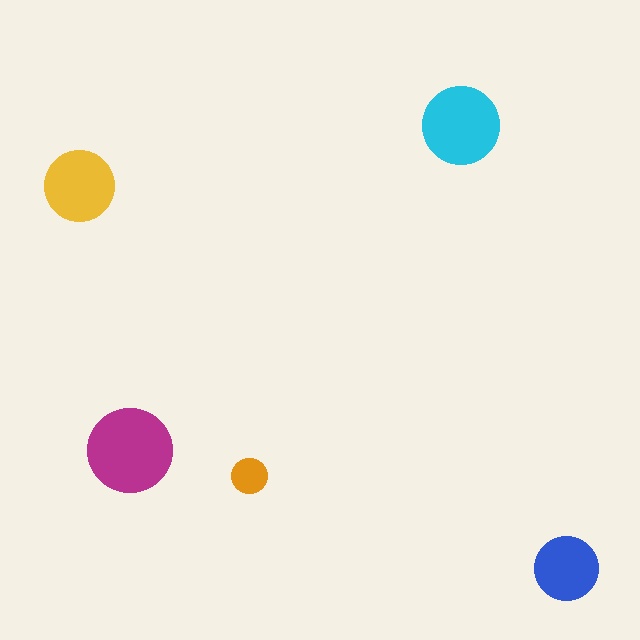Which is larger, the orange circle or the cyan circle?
The cyan one.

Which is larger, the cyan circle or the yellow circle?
The cyan one.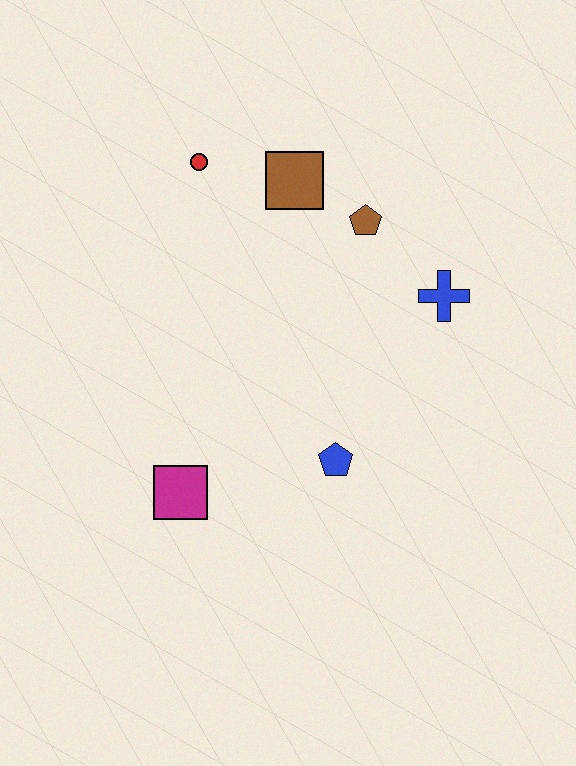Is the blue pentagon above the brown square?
No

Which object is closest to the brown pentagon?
The brown square is closest to the brown pentagon.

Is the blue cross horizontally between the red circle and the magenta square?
No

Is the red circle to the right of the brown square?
No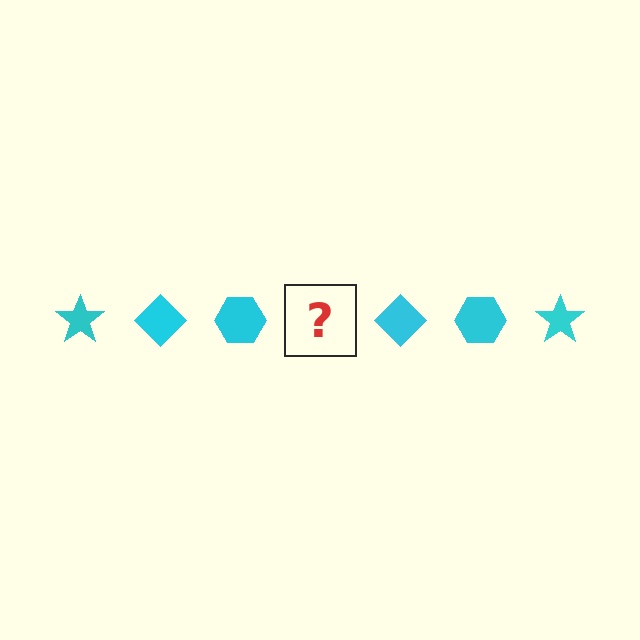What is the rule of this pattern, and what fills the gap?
The rule is that the pattern cycles through star, diamond, hexagon shapes in cyan. The gap should be filled with a cyan star.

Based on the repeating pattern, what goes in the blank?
The blank should be a cyan star.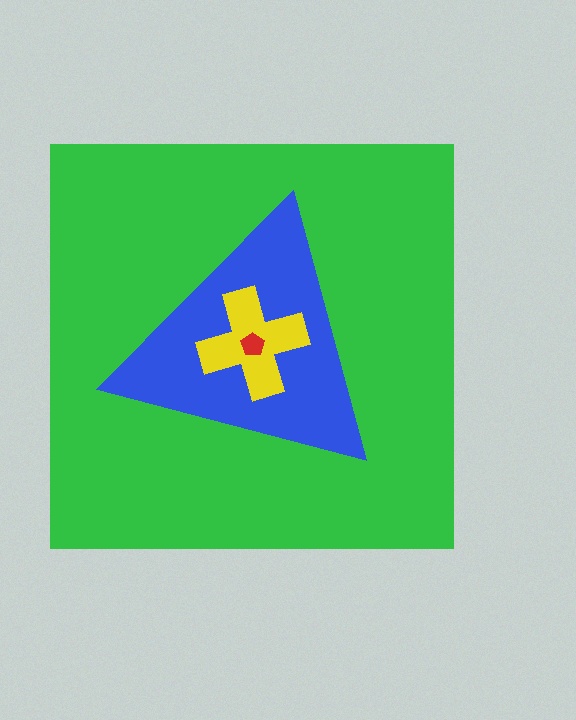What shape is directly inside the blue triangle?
The yellow cross.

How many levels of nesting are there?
4.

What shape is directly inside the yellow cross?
The red pentagon.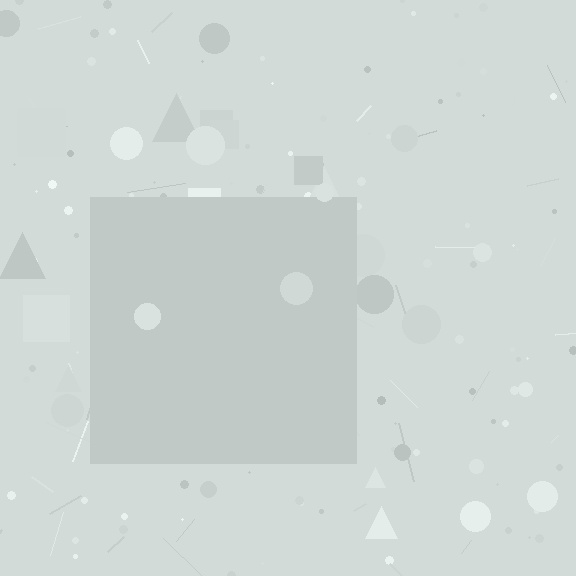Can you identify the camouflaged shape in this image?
The camouflaged shape is a square.